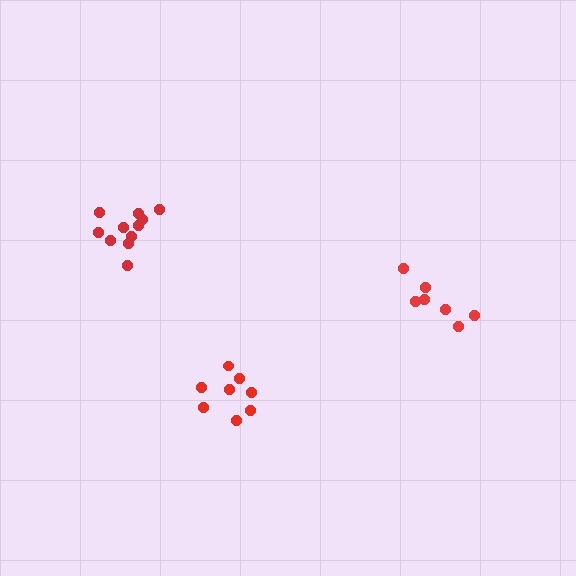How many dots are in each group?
Group 1: 11 dots, Group 2: 7 dots, Group 3: 8 dots (26 total).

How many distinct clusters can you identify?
There are 3 distinct clusters.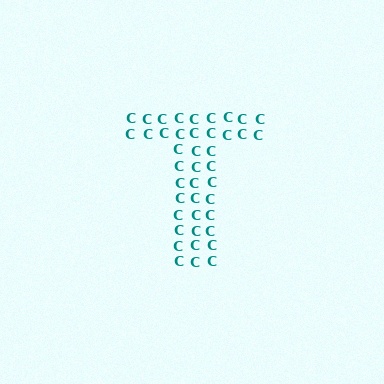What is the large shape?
The large shape is the letter T.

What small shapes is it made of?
It is made of small letter C's.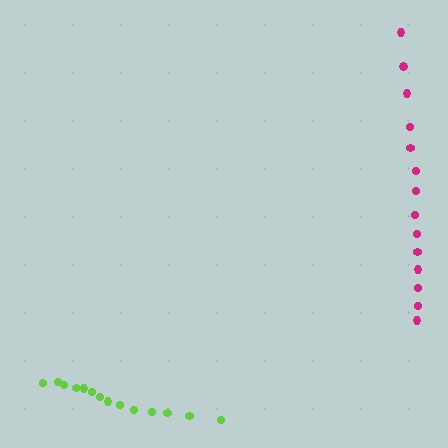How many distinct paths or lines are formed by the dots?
There are 2 distinct paths.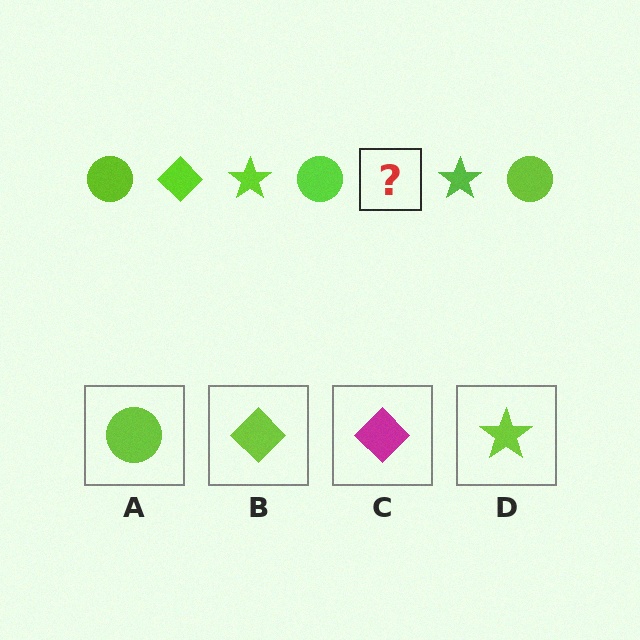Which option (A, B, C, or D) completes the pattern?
B.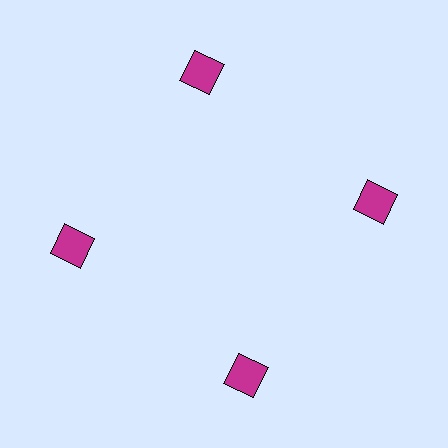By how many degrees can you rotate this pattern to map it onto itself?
The pattern maps onto itself every 90 degrees of rotation.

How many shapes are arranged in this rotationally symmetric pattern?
There are 4 shapes, arranged in 4 groups of 1.